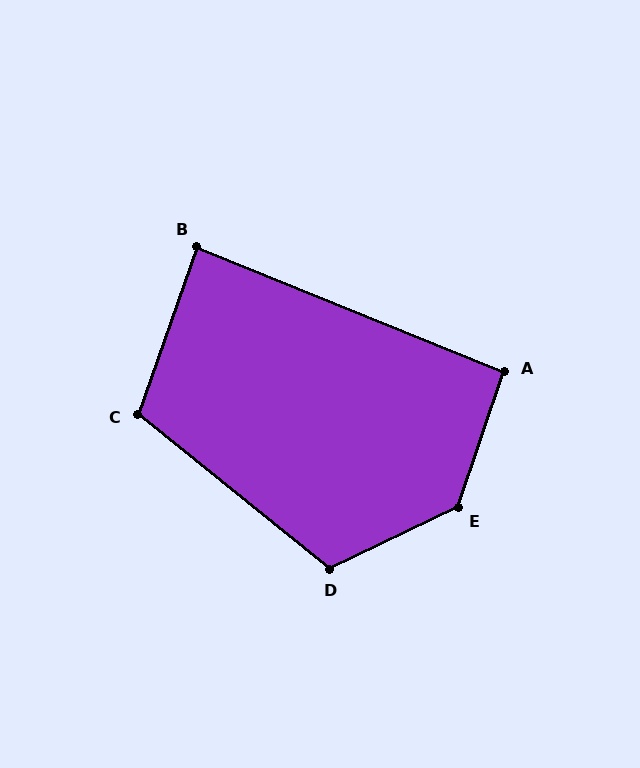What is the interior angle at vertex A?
Approximately 93 degrees (approximately right).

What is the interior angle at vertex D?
Approximately 116 degrees (obtuse).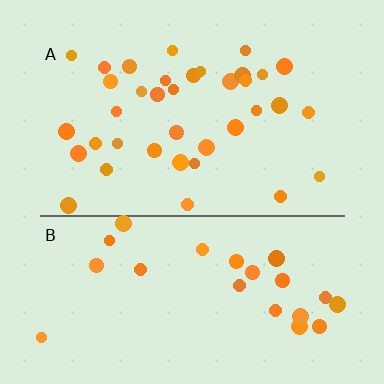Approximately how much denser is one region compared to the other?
Approximately 1.6× — region A over region B.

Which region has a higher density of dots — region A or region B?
A (the top).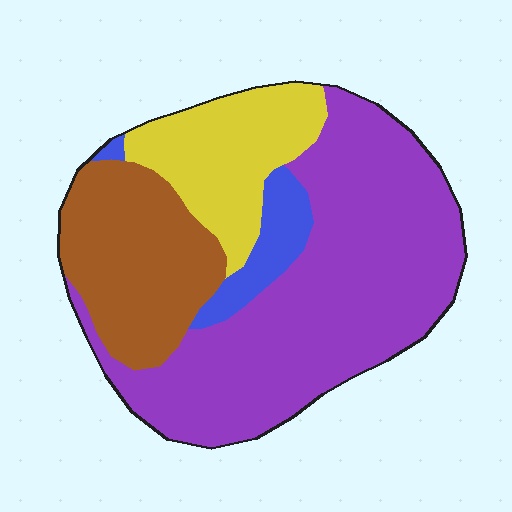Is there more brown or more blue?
Brown.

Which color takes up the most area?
Purple, at roughly 55%.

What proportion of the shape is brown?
Brown covers around 20% of the shape.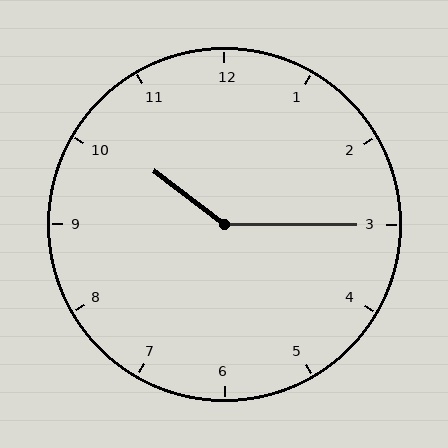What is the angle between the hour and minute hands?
Approximately 142 degrees.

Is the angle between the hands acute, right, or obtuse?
It is obtuse.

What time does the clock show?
10:15.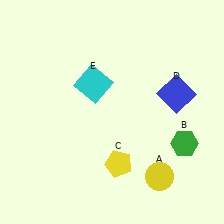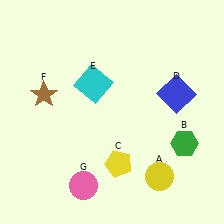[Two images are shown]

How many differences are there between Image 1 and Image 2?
There are 2 differences between the two images.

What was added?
A brown star (F), a pink circle (G) were added in Image 2.